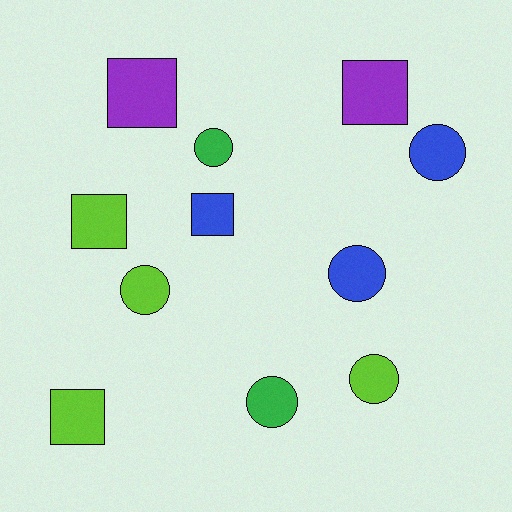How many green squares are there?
There are no green squares.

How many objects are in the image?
There are 11 objects.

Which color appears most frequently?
Lime, with 4 objects.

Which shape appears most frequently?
Circle, with 6 objects.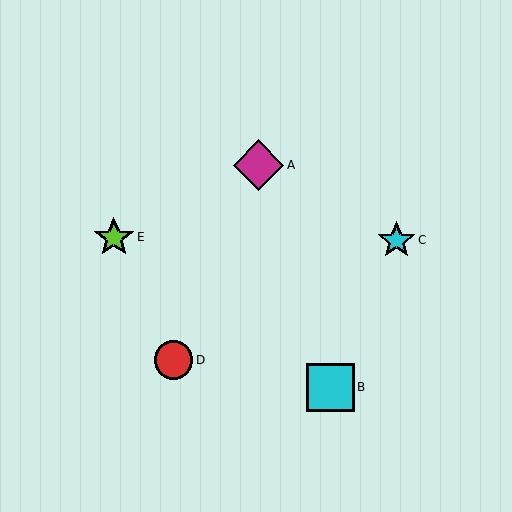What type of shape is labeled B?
Shape B is a cyan square.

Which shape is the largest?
The magenta diamond (labeled A) is the largest.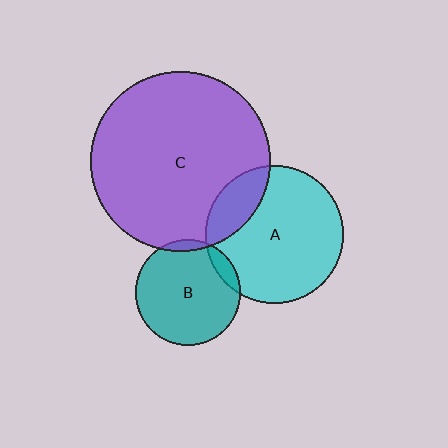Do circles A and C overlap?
Yes.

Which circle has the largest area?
Circle C (purple).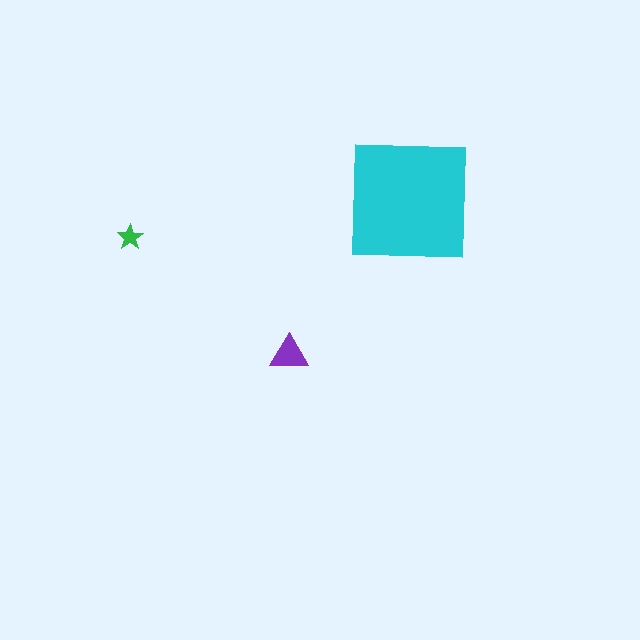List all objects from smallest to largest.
The green star, the purple triangle, the cyan square.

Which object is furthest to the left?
The green star is leftmost.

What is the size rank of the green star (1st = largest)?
3rd.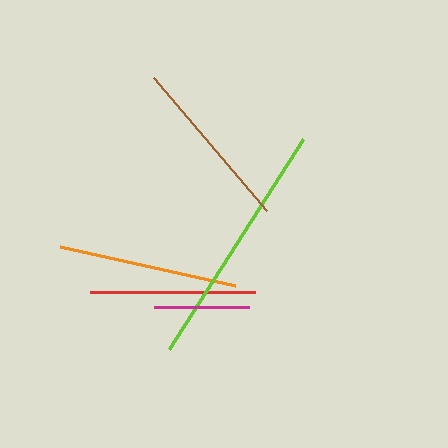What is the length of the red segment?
The red segment is approximately 165 pixels long.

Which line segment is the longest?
The lime line is the longest at approximately 249 pixels.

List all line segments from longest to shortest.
From longest to shortest: lime, orange, brown, red, magenta.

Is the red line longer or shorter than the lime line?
The lime line is longer than the red line.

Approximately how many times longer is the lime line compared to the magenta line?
The lime line is approximately 2.6 times the length of the magenta line.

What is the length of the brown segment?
The brown segment is approximately 175 pixels long.